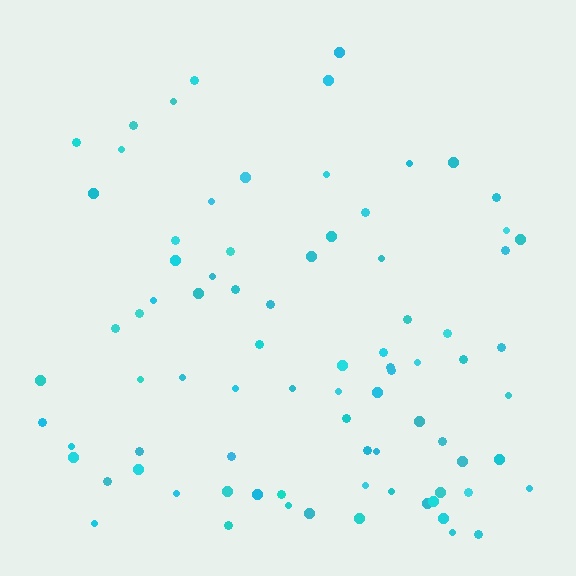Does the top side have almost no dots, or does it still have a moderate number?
Still a moderate number, just noticeably fewer than the bottom.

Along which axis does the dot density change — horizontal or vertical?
Vertical.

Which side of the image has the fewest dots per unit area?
The top.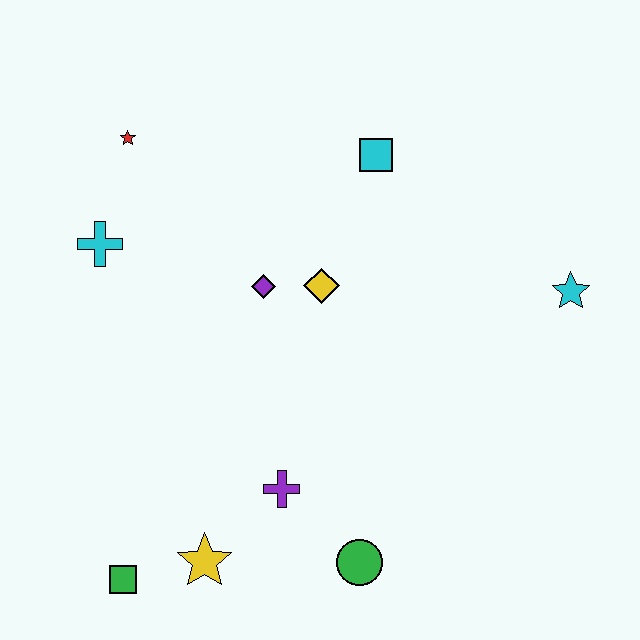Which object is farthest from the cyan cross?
The cyan star is farthest from the cyan cross.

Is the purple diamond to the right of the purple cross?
No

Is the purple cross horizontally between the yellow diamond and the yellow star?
Yes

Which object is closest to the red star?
The cyan cross is closest to the red star.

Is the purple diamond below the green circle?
No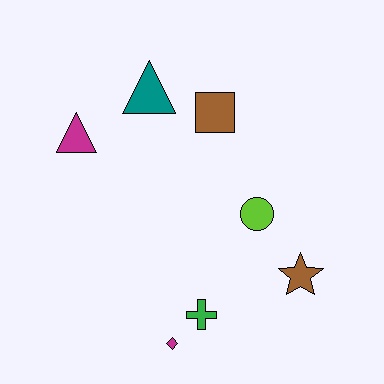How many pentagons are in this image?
There are no pentagons.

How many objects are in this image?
There are 7 objects.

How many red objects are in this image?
There are no red objects.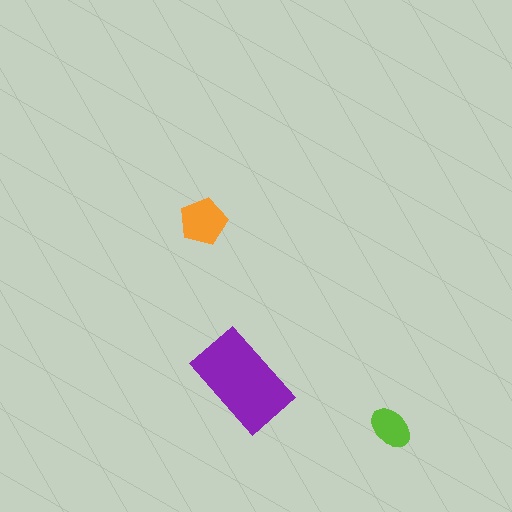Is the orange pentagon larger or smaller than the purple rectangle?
Smaller.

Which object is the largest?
The purple rectangle.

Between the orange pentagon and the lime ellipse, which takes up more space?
The orange pentagon.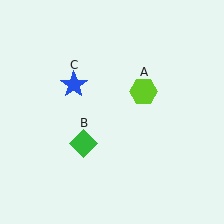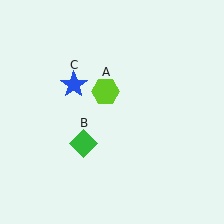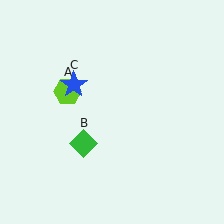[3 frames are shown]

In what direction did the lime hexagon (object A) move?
The lime hexagon (object A) moved left.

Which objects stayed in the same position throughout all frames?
Green diamond (object B) and blue star (object C) remained stationary.